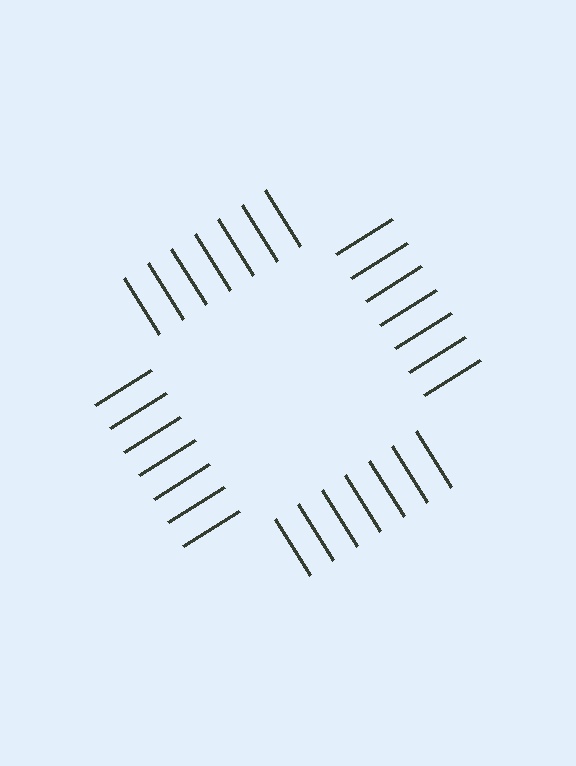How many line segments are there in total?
28 — 7 along each of the 4 edges.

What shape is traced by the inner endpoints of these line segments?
An illusory square — the line segments terminate on its edges but no continuous stroke is drawn.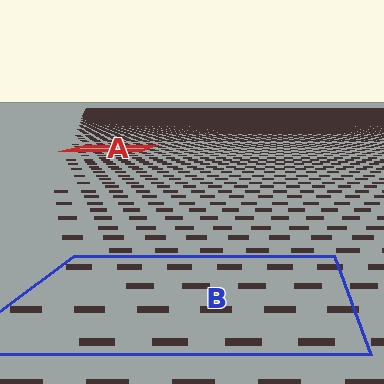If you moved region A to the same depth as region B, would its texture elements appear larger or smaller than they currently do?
They would appear larger. At a closer depth, the same texture elements are projected at a bigger on-screen size.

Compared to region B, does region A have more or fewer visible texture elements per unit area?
Region A has more texture elements per unit area — they are packed more densely because it is farther away.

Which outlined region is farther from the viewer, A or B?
Region A is farther from the viewer — the texture elements inside it appear smaller and more densely packed.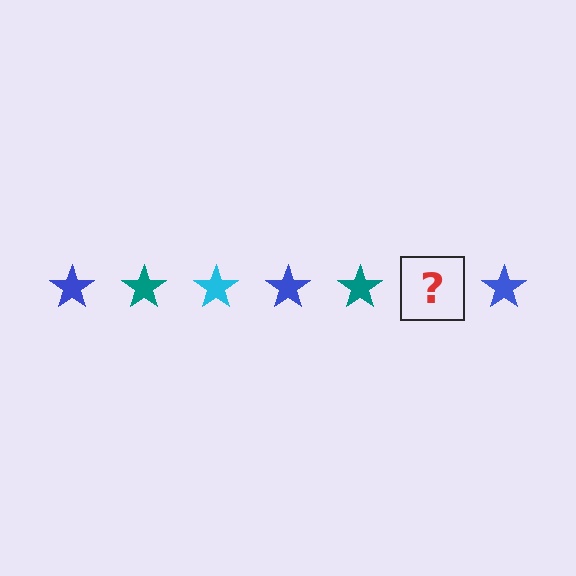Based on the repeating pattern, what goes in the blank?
The blank should be a cyan star.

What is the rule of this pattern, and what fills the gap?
The rule is that the pattern cycles through blue, teal, cyan stars. The gap should be filled with a cyan star.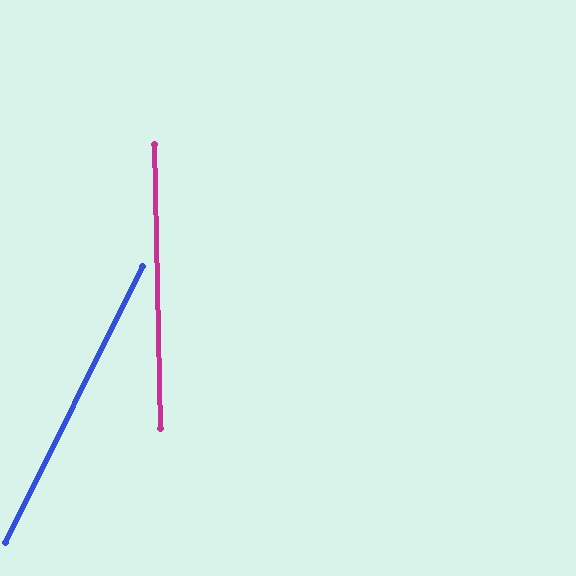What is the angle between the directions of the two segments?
Approximately 28 degrees.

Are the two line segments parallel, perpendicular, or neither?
Neither parallel nor perpendicular — they differ by about 28°.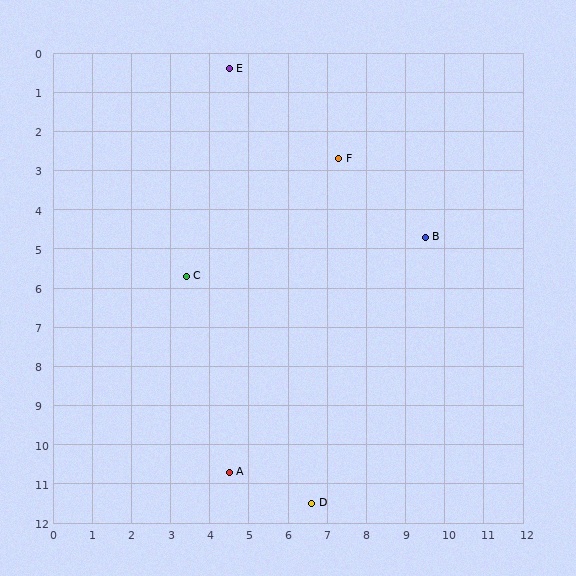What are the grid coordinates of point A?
Point A is at approximately (4.5, 10.7).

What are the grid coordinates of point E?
Point E is at approximately (4.5, 0.4).